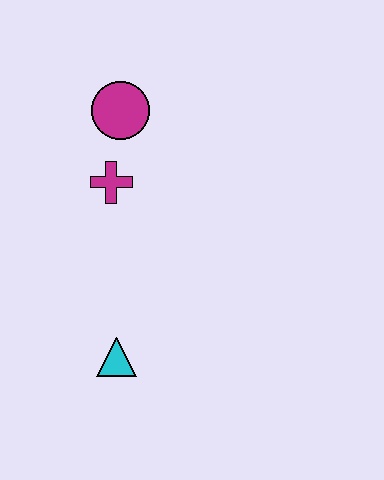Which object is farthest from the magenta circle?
The cyan triangle is farthest from the magenta circle.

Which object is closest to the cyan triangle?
The magenta cross is closest to the cyan triangle.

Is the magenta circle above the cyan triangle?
Yes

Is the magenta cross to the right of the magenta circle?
No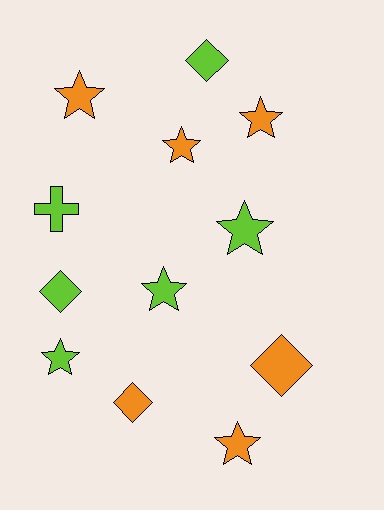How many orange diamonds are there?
There are 2 orange diamonds.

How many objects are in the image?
There are 12 objects.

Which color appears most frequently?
Lime, with 6 objects.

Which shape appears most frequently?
Star, with 7 objects.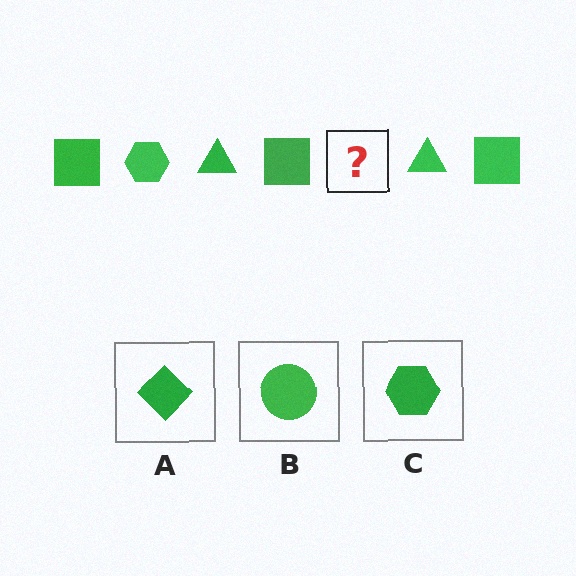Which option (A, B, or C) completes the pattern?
C.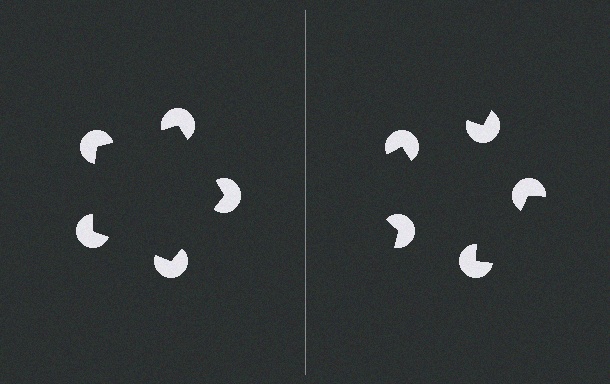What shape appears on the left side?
An illusory pentagon.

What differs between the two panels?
The pac-man discs are positioned identically on both sides; only the wedge orientations differ. On the left they align to a pentagon; on the right they are misaligned.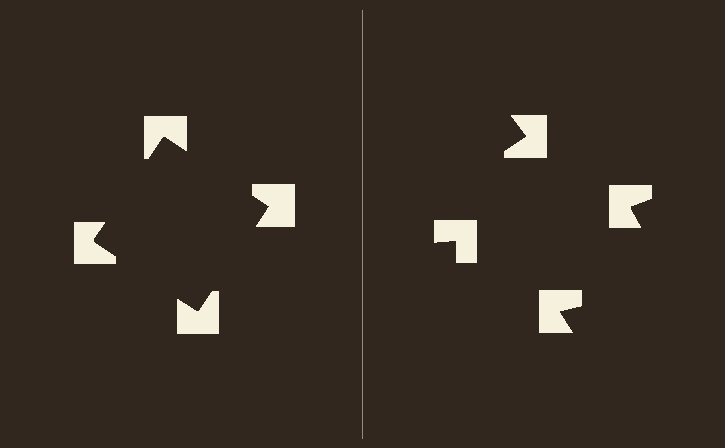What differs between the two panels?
The notched squares are positioned identically on both sides; only the wedge orientations differ. On the left they align to a square; on the right they are misaligned.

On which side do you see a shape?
An illusory square appears on the left side. On the right side the wedge cuts are rotated, so no coherent shape forms.